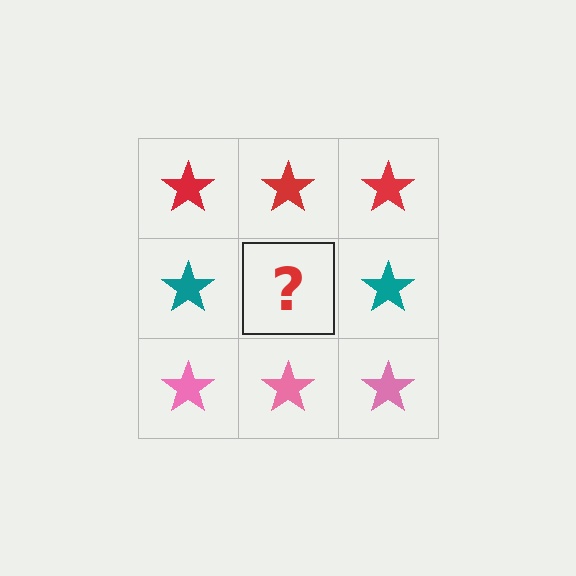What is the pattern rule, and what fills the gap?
The rule is that each row has a consistent color. The gap should be filled with a teal star.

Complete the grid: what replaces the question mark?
The question mark should be replaced with a teal star.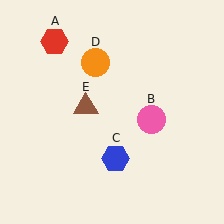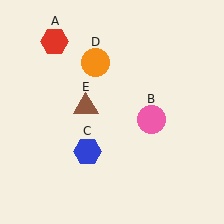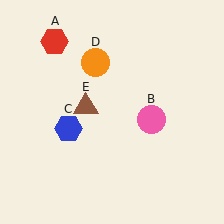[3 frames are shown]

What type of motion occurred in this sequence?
The blue hexagon (object C) rotated clockwise around the center of the scene.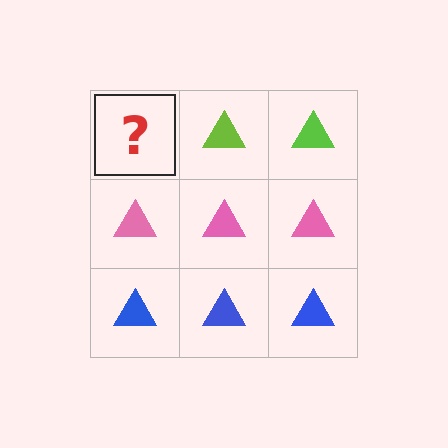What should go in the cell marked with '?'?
The missing cell should contain a lime triangle.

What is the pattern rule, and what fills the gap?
The rule is that each row has a consistent color. The gap should be filled with a lime triangle.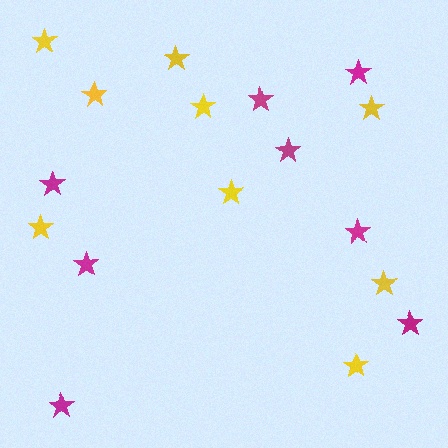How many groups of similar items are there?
There are 2 groups: one group of yellow stars (9) and one group of magenta stars (8).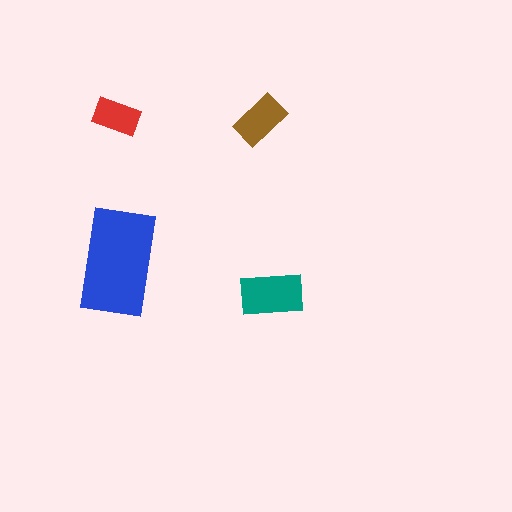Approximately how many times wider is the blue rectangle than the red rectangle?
About 2.5 times wider.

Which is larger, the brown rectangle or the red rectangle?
The brown one.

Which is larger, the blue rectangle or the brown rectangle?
The blue one.